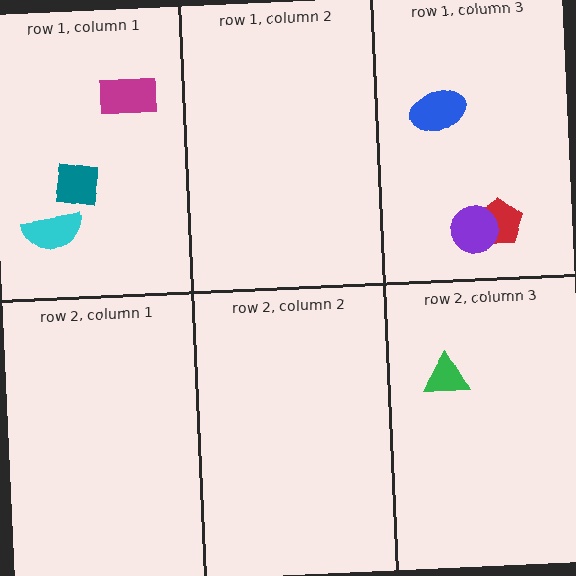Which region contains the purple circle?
The row 1, column 3 region.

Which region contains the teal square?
The row 1, column 1 region.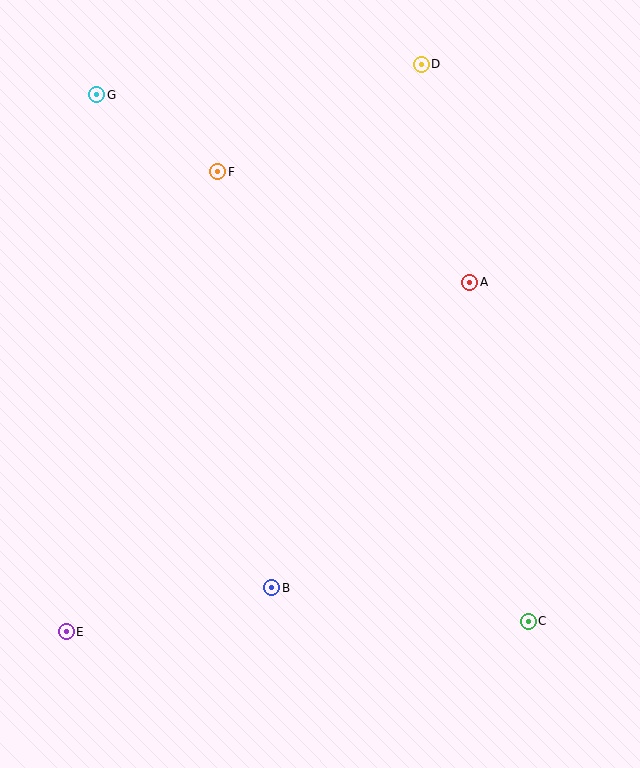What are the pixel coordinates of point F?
Point F is at (218, 172).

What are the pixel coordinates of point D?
Point D is at (421, 64).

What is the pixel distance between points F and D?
The distance between F and D is 230 pixels.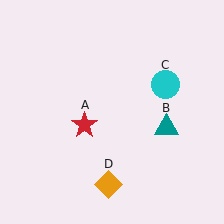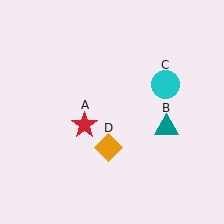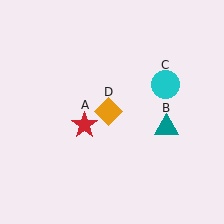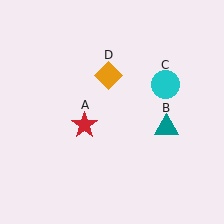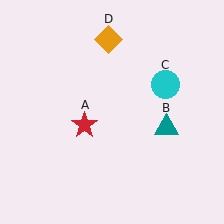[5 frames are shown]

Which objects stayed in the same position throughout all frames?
Red star (object A) and teal triangle (object B) and cyan circle (object C) remained stationary.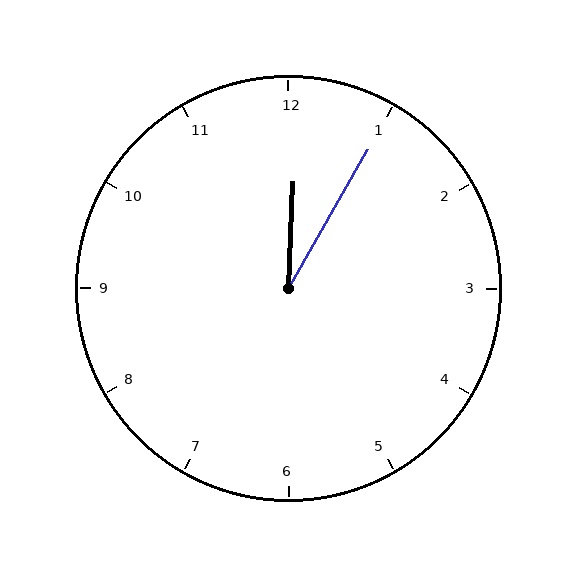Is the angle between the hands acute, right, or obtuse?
It is acute.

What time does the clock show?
12:05.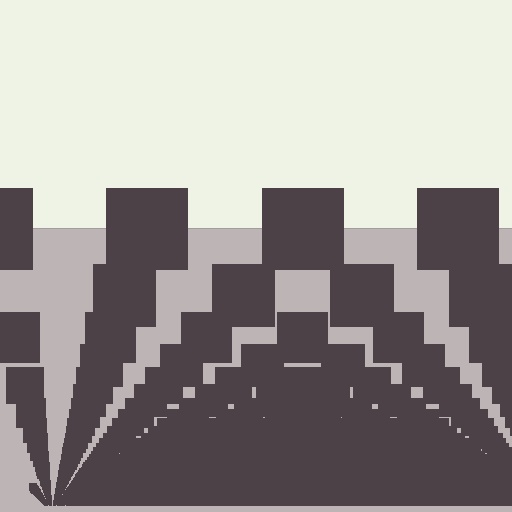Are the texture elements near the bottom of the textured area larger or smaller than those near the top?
Smaller. The gradient is inverted — elements near the bottom are smaller and denser.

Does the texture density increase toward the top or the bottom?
Density increases toward the bottom.